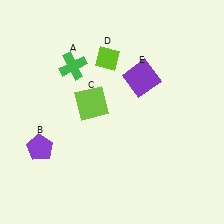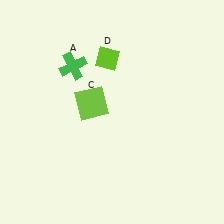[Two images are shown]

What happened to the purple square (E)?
The purple square (E) was removed in Image 2. It was in the top-right area of Image 1.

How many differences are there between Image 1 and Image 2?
There are 2 differences between the two images.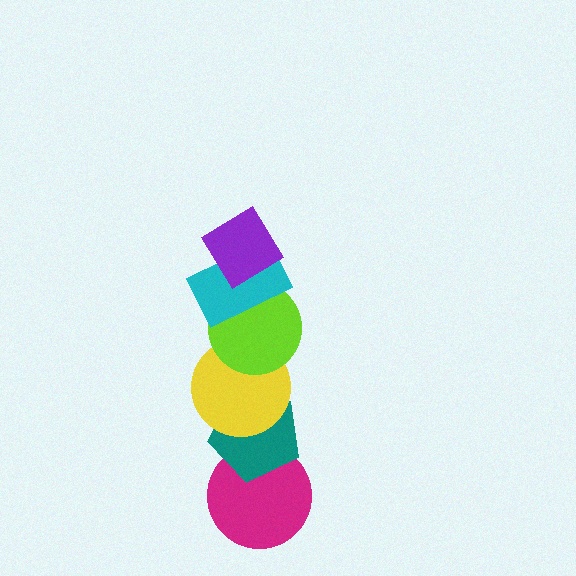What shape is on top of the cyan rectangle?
The purple diamond is on top of the cyan rectangle.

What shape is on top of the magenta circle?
The teal pentagon is on top of the magenta circle.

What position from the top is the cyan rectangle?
The cyan rectangle is 2nd from the top.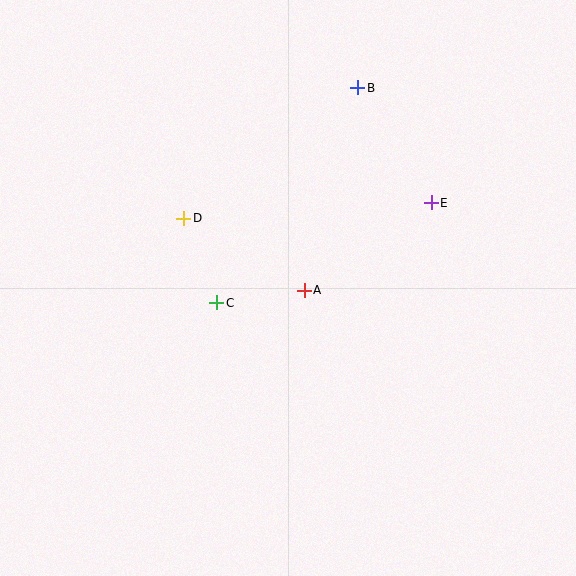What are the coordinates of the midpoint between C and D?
The midpoint between C and D is at (200, 260).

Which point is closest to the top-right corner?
Point B is closest to the top-right corner.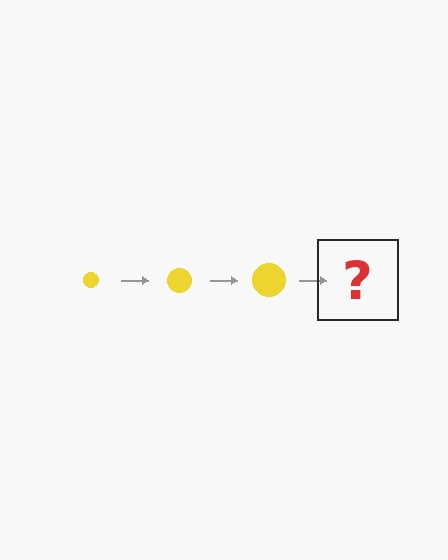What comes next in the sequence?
The next element should be a yellow circle, larger than the previous one.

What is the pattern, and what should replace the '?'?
The pattern is that the circle gets progressively larger each step. The '?' should be a yellow circle, larger than the previous one.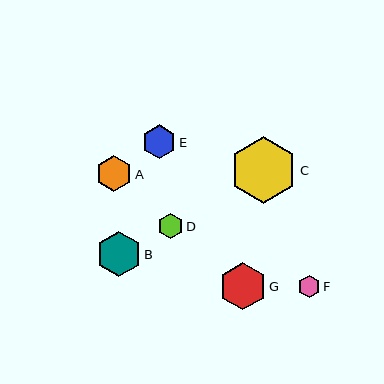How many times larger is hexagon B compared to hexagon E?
Hexagon B is approximately 1.3 times the size of hexagon E.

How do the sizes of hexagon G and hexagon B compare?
Hexagon G and hexagon B are approximately the same size.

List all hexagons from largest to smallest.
From largest to smallest: C, G, B, A, E, D, F.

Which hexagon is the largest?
Hexagon C is the largest with a size of approximately 67 pixels.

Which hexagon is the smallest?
Hexagon F is the smallest with a size of approximately 22 pixels.